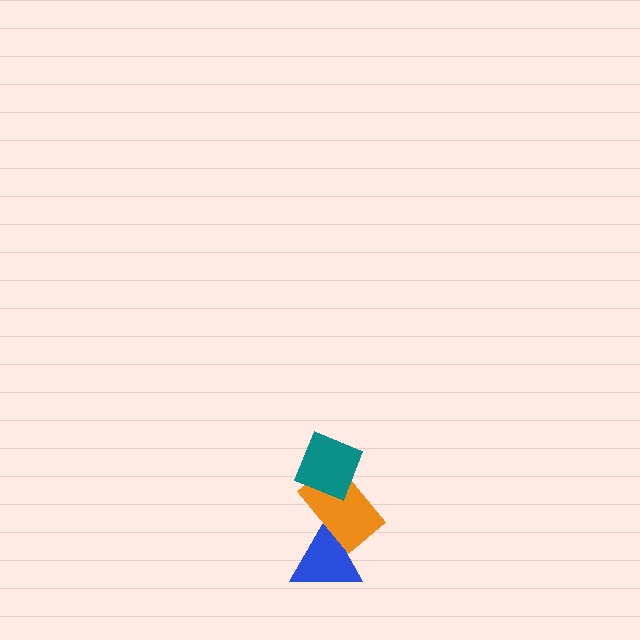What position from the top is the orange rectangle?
The orange rectangle is 2nd from the top.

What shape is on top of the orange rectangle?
The teal diamond is on top of the orange rectangle.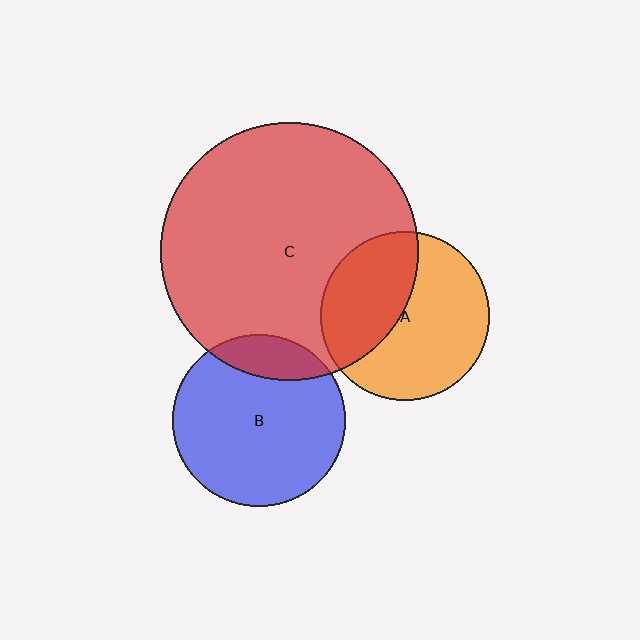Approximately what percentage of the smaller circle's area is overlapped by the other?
Approximately 40%.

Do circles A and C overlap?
Yes.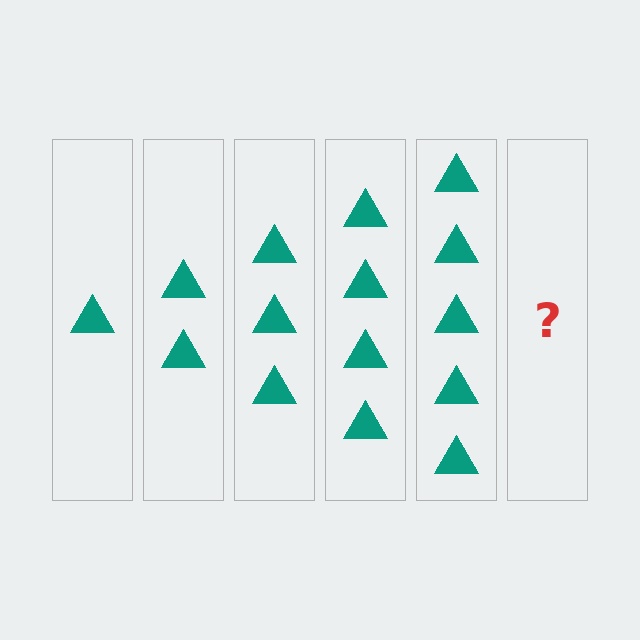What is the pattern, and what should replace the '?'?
The pattern is that each step adds one more triangle. The '?' should be 6 triangles.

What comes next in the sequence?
The next element should be 6 triangles.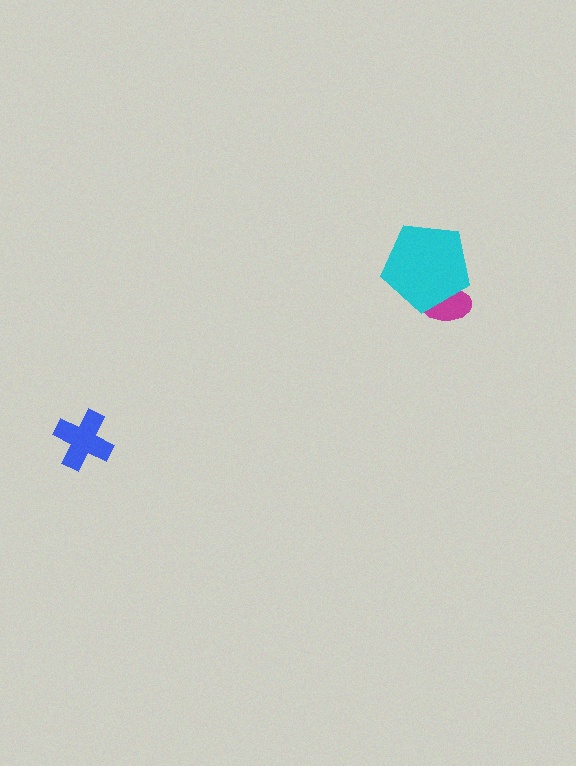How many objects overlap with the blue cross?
0 objects overlap with the blue cross.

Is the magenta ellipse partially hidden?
Yes, it is partially covered by another shape.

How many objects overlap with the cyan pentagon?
1 object overlaps with the cyan pentagon.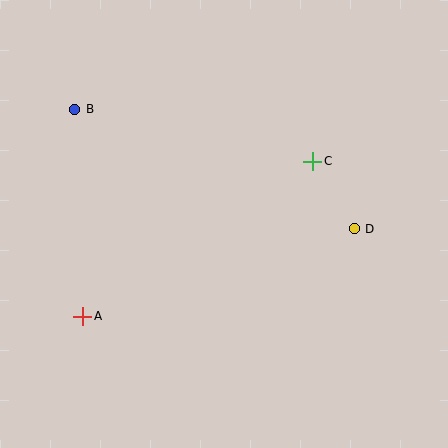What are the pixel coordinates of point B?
Point B is at (75, 109).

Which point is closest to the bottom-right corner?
Point D is closest to the bottom-right corner.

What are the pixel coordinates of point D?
Point D is at (354, 229).